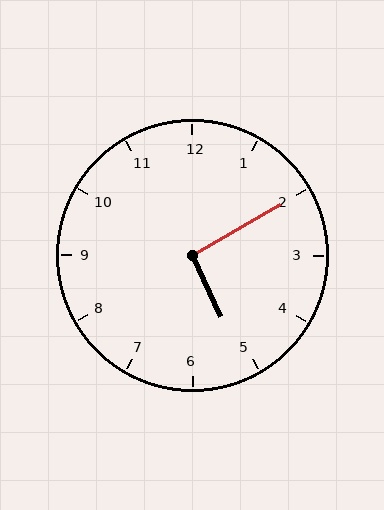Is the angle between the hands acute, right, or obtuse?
It is right.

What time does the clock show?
5:10.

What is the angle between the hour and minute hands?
Approximately 95 degrees.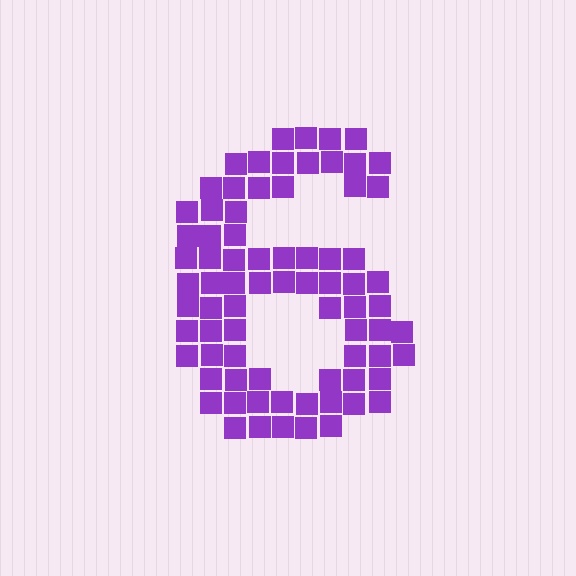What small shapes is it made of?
It is made of small squares.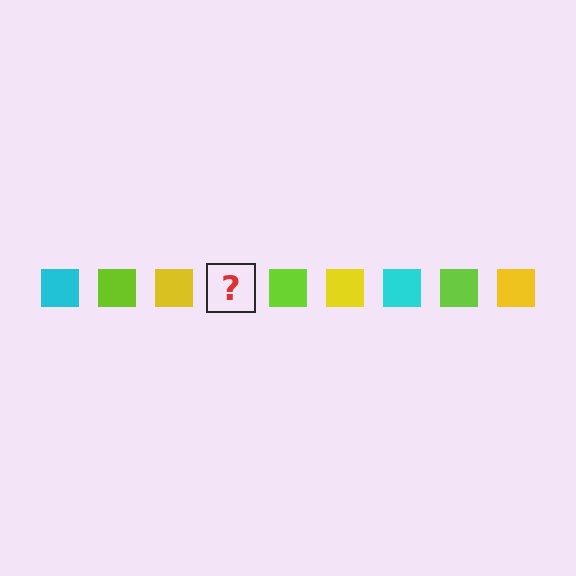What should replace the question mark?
The question mark should be replaced with a cyan square.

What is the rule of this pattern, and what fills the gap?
The rule is that the pattern cycles through cyan, lime, yellow squares. The gap should be filled with a cyan square.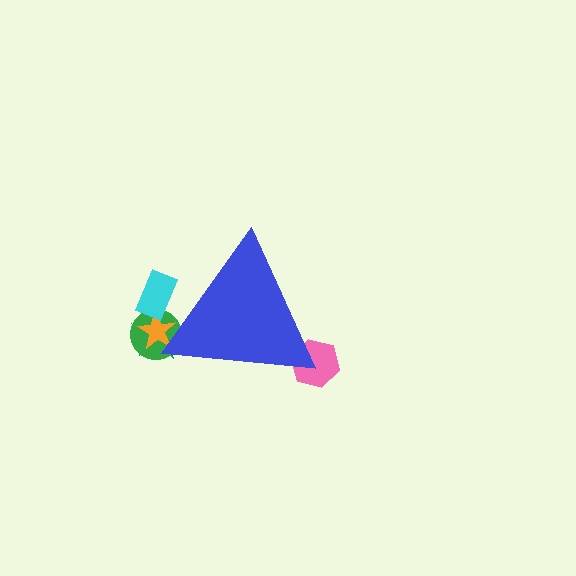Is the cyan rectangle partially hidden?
Yes, the cyan rectangle is partially hidden behind the blue triangle.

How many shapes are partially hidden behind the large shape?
5 shapes are partially hidden.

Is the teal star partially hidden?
Yes, the teal star is partially hidden behind the blue triangle.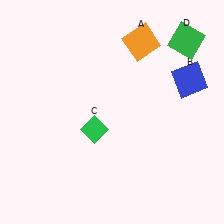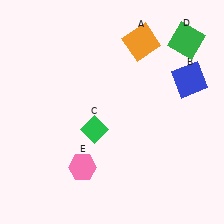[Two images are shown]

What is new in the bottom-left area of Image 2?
A pink hexagon (E) was added in the bottom-left area of Image 2.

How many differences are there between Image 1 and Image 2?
There is 1 difference between the two images.